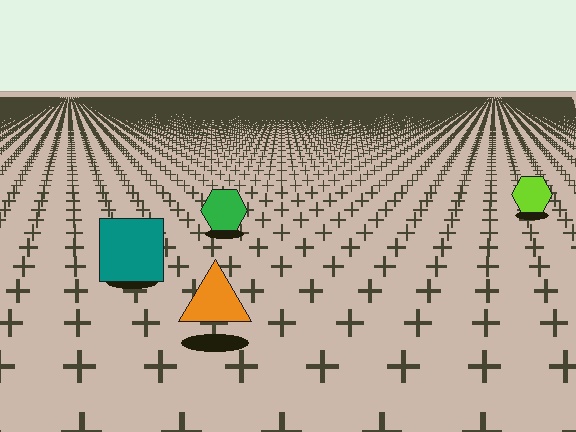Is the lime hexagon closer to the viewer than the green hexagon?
No. The green hexagon is closer — you can tell from the texture gradient: the ground texture is coarser near it.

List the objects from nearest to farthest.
From nearest to farthest: the orange triangle, the teal square, the green hexagon, the lime hexagon.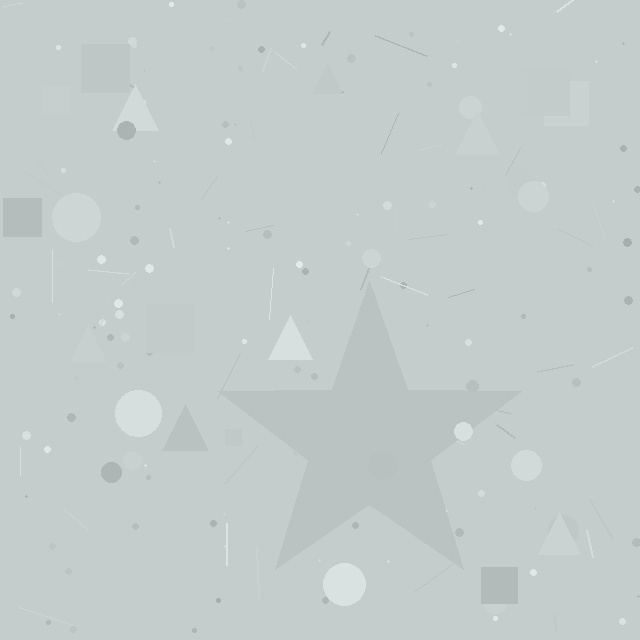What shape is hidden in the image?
A star is hidden in the image.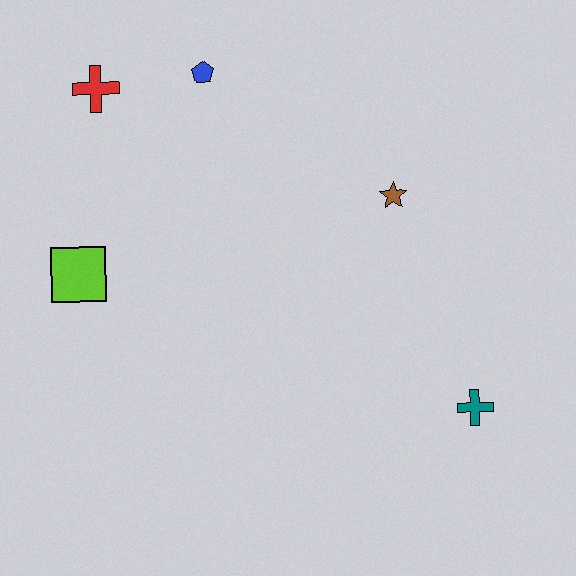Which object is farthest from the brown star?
The lime square is farthest from the brown star.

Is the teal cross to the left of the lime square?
No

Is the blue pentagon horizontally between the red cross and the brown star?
Yes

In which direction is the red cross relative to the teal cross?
The red cross is to the left of the teal cross.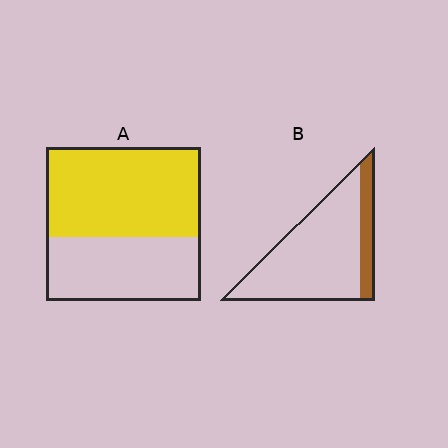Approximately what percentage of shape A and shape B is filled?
A is approximately 60% and B is approximately 20%.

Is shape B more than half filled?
No.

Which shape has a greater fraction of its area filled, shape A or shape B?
Shape A.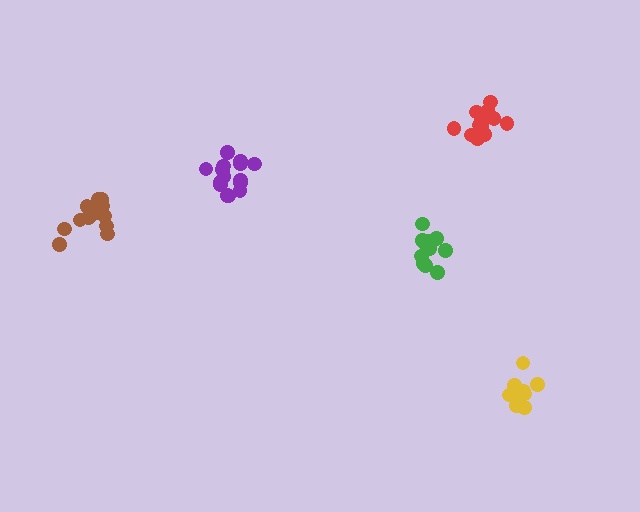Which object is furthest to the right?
The yellow cluster is rightmost.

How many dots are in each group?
Group 1: 14 dots, Group 2: 10 dots, Group 3: 15 dots, Group 4: 15 dots, Group 5: 14 dots (68 total).